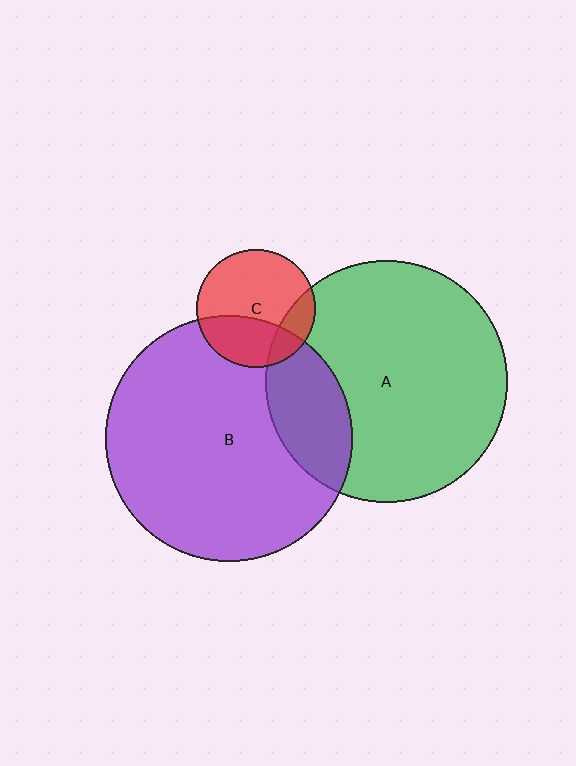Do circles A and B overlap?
Yes.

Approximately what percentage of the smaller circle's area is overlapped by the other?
Approximately 20%.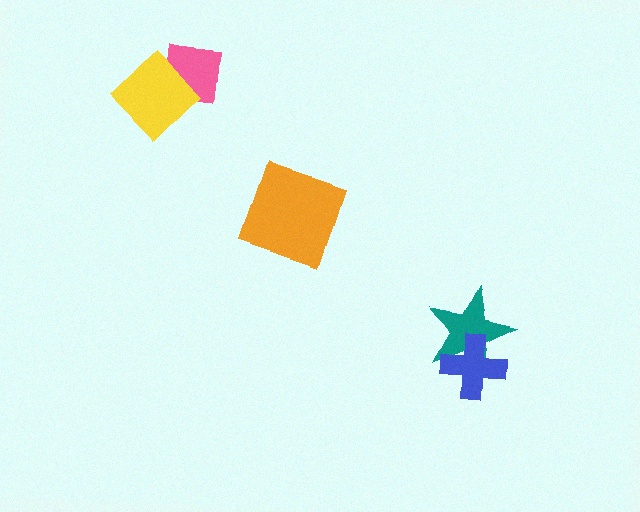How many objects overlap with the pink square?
1 object overlaps with the pink square.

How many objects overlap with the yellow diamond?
1 object overlaps with the yellow diamond.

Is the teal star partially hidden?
Yes, it is partially covered by another shape.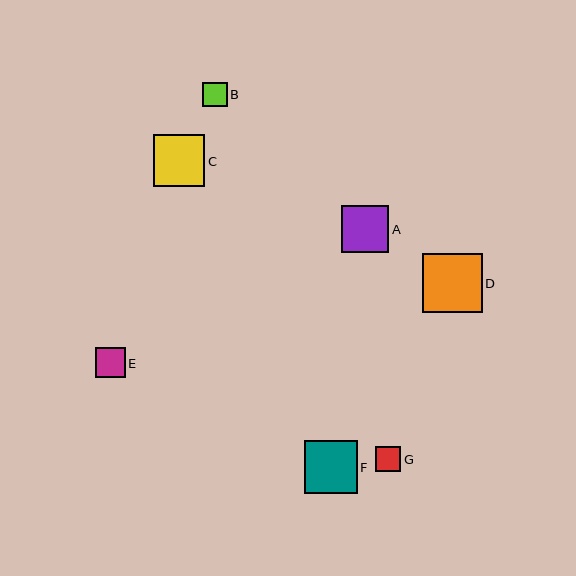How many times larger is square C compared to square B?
Square C is approximately 2.1 times the size of square B.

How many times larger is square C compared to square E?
Square C is approximately 1.7 times the size of square E.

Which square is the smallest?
Square B is the smallest with a size of approximately 25 pixels.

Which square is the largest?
Square D is the largest with a size of approximately 60 pixels.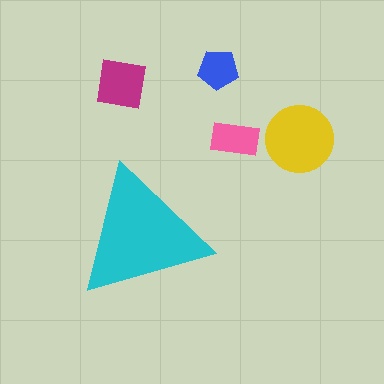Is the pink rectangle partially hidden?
No, the pink rectangle is fully visible.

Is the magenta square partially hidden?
No, the magenta square is fully visible.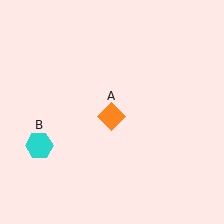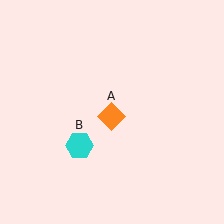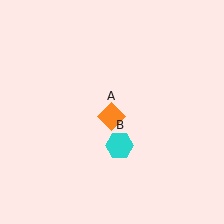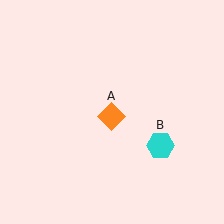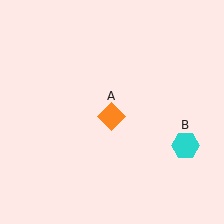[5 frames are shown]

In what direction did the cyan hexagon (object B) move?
The cyan hexagon (object B) moved right.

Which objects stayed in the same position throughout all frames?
Orange diamond (object A) remained stationary.